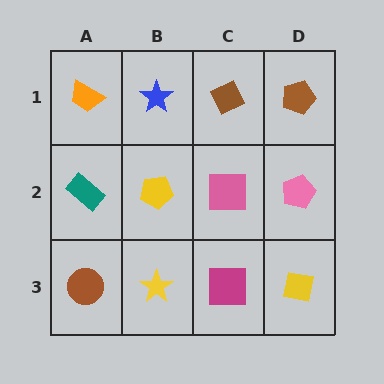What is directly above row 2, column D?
A brown pentagon.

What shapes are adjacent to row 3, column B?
A yellow pentagon (row 2, column B), a brown circle (row 3, column A), a magenta square (row 3, column C).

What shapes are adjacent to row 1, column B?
A yellow pentagon (row 2, column B), an orange trapezoid (row 1, column A), a brown diamond (row 1, column C).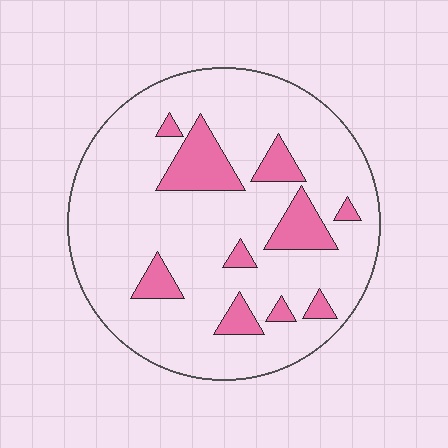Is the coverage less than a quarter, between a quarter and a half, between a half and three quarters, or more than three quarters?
Less than a quarter.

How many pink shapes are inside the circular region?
10.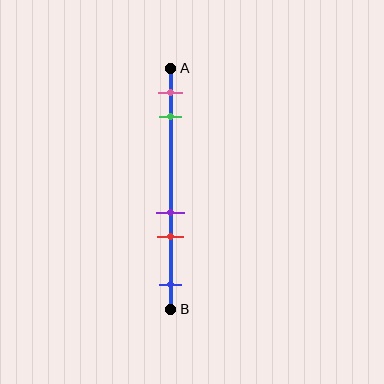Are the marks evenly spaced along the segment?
No, the marks are not evenly spaced.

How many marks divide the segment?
There are 5 marks dividing the segment.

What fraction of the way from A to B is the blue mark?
The blue mark is approximately 90% (0.9) of the way from A to B.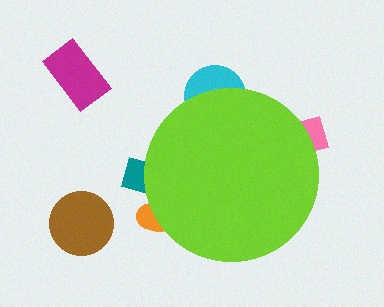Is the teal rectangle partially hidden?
Yes, the teal rectangle is partially hidden behind the lime circle.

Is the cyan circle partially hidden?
Yes, the cyan circle is partially hidden behind the lime circle.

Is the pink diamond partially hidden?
Yes, the pink diamond is partially hidden behind the lime circle.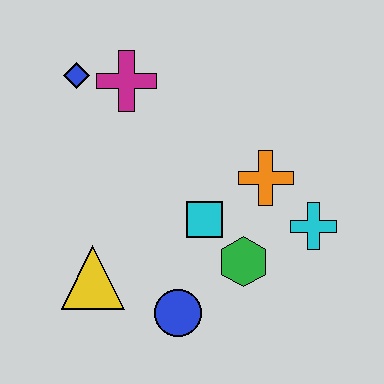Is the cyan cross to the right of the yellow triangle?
Yes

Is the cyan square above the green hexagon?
Yes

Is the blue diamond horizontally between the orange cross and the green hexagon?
No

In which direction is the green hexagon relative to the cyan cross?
The green hexagon is to the left of the cyan cross.